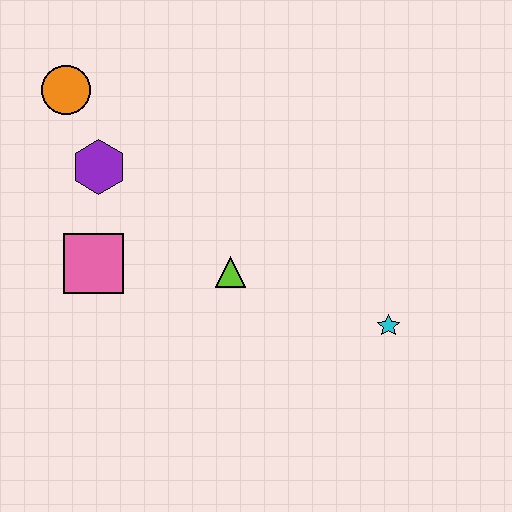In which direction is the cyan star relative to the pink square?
The cyan star is to the right of the pink square.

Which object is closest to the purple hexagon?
The orange circle is closest to the purple hexagon.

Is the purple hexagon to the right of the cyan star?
No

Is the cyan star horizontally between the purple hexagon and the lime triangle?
No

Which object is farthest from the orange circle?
The cyan star is farthest from the orange circle.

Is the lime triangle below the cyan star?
No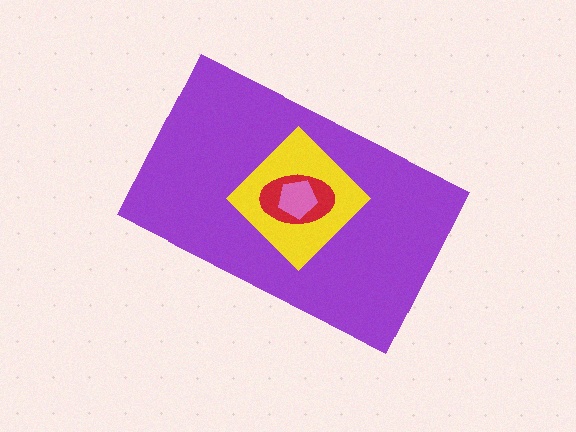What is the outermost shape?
The purple rectangle.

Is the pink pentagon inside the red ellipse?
Yes.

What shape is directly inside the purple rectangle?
The yellow diamond.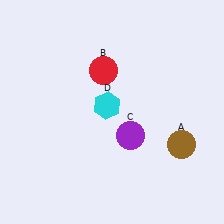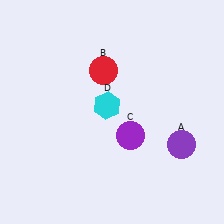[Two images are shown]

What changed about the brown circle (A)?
In Image 1, A is brown. In Image 2, it changed to purple.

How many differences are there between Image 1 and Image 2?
There is 1 difference between the two images.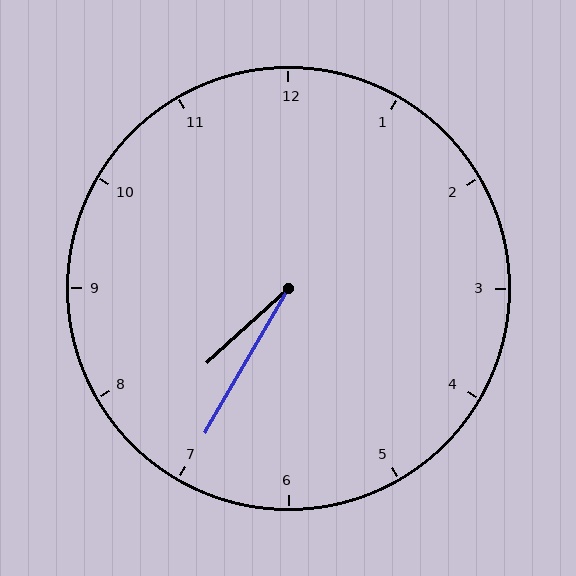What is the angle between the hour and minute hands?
Approximately 18 degrees.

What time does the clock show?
7:35.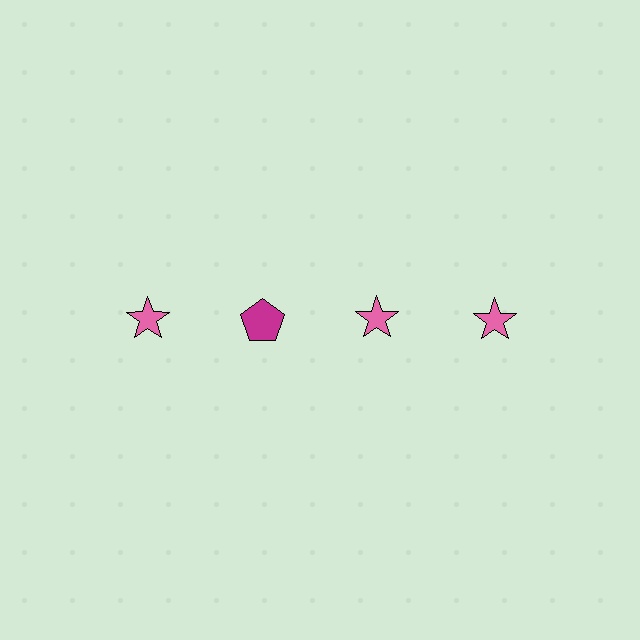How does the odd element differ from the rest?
It differs in both color (magenta instead of pink) and shape (pentagon instead of star).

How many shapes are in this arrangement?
There are 4 shapes arranged in a grid pattern.